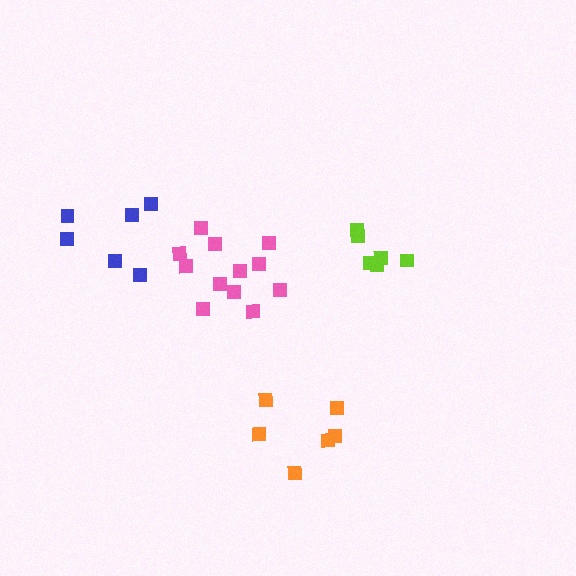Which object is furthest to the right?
The lime cluster is rightmost.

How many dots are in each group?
Group 1: 6 dots, Group 2: 6 dots, Group 3: 12 dots, Group 4: 6 dots (30 total).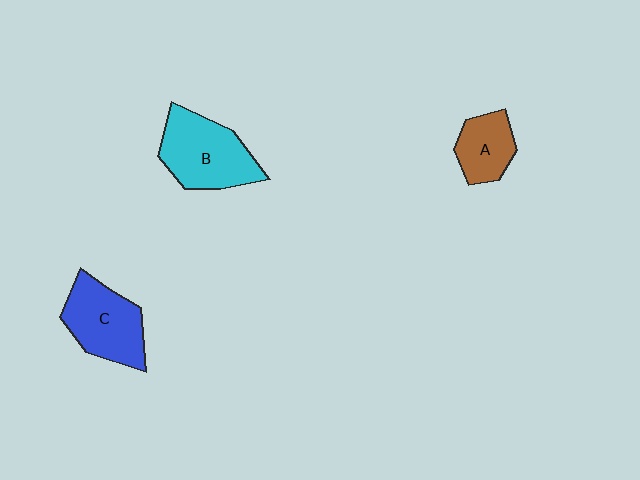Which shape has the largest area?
Shape B (cyan).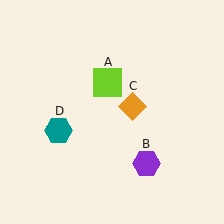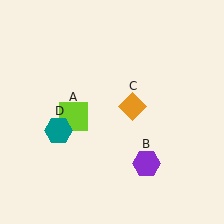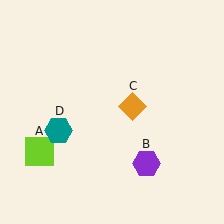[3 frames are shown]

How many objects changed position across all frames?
1 object changed position: lime square (object A).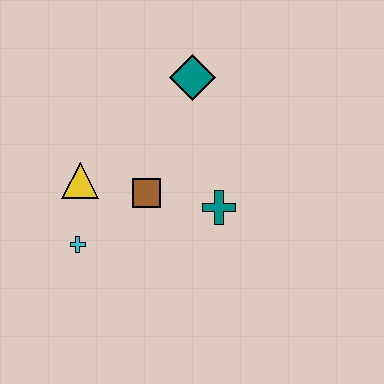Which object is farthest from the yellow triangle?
The teal diamond is farthest from the yellow triangle.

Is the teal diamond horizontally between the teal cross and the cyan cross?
Yes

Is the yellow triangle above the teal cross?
Yes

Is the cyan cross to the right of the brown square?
No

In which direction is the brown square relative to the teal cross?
The brown square is to the left of the teal cross.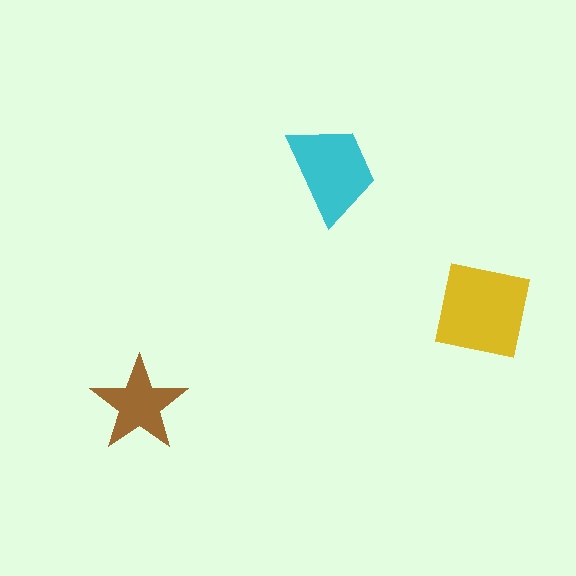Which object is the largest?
The yellow square.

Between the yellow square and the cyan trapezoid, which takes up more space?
The yellow square.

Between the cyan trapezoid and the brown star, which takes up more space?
The cyan trapezoid.